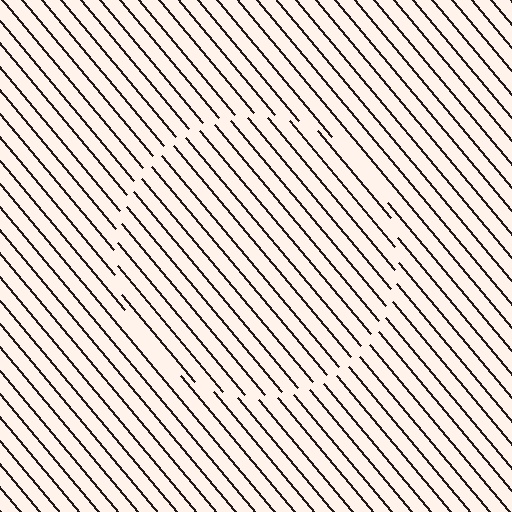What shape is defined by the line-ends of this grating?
An illusory circle. The interior of the shape contains the same grating, shifted by half a period — the contour is defined by the phase discontinuity where line-ends from the inner and outer gratings abut.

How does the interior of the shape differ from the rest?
The interior of the shape contains the same grating, shifted by half a period — the contour is defined by the phase discontinuity where line-ends from the inner and outer gratings abut.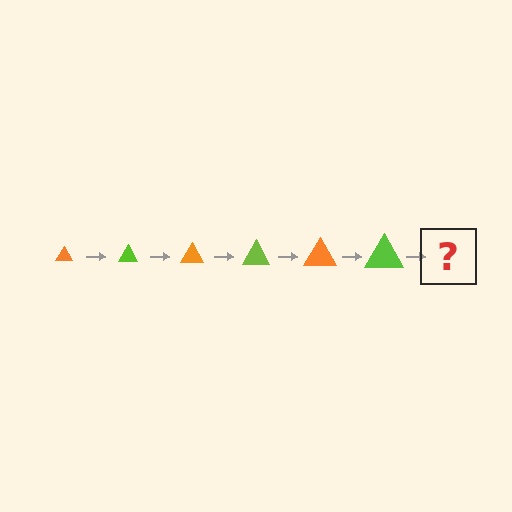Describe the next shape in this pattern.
It should be an orange triangle, larger than the previous one.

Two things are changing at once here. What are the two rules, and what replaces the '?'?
The two rules are that the triangle grows larger each step and the color cycles through orange and lime. The '?' should be an orange triangle, larger than the previous one.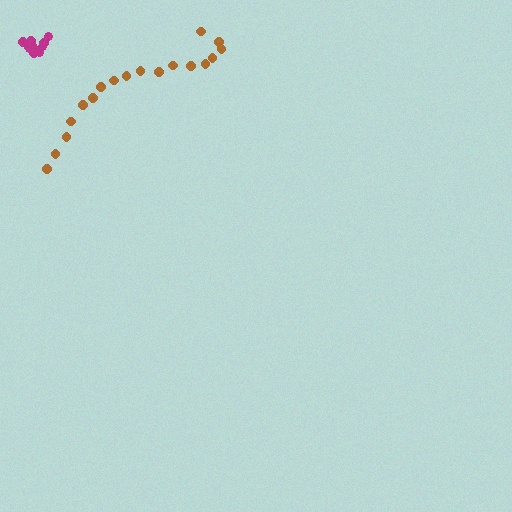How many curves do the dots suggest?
There are 2 distinct paths.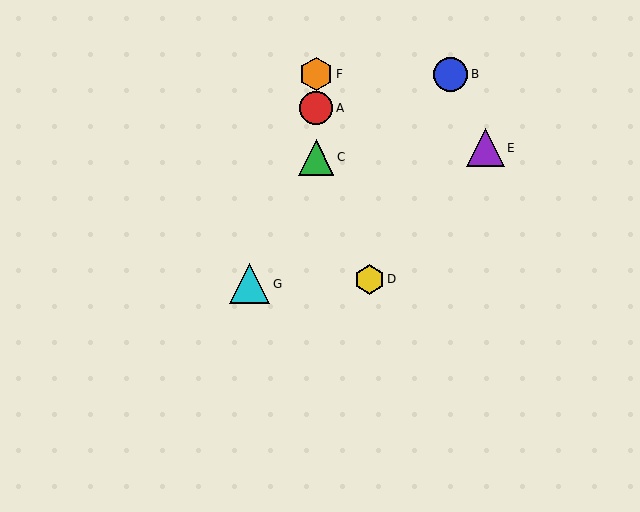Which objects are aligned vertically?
Objects A, C, F are aligned vertically.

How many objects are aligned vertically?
3 objects (A, C, F) are aligned vertically.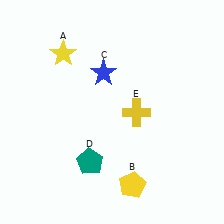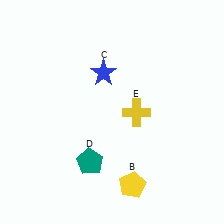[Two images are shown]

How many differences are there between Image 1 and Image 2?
There is 1 difference between the two images.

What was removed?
The yellow star (A) was removed in Image 2.